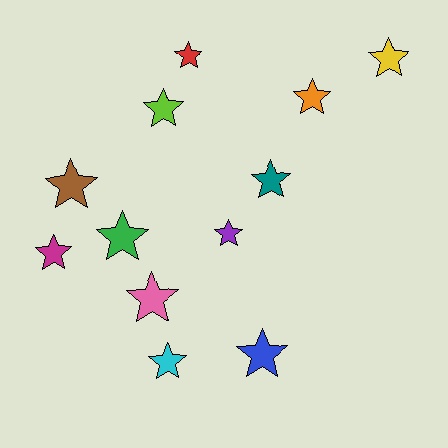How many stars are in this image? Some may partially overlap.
There are 12 stars.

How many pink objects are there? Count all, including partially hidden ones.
There is 1 pink object.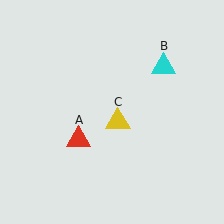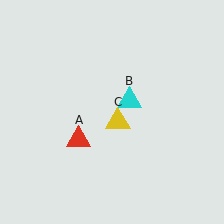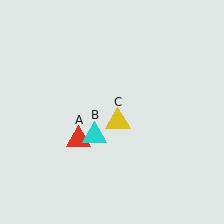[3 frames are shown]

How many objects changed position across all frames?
1 object changed position: cyan triangle (object B).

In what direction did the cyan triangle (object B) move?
The cyan triangle (object B) moved down and to the left.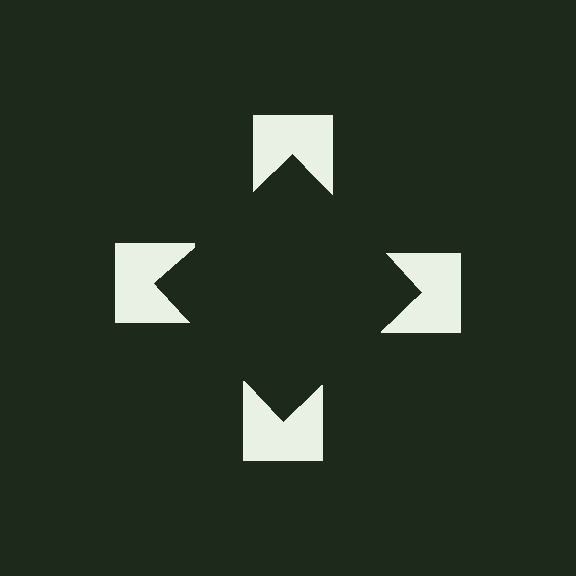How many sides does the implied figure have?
4 sides.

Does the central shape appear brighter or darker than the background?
It typically appears slightly darker than the background, even though no actual brightness change is drawn.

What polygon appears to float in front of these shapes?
An illusory square — its edges are inferred from the aligned wedge cuts in the notched squares, not physically drawn.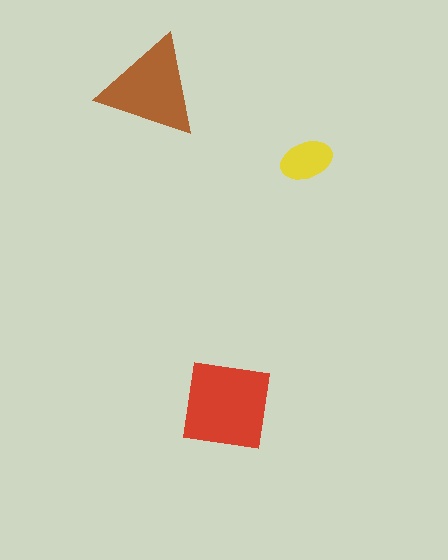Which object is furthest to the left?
The brown triangle is leftmost.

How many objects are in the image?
There are 3 objects in the image.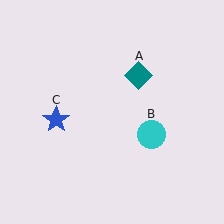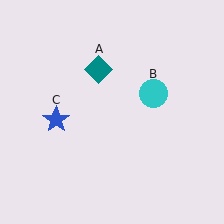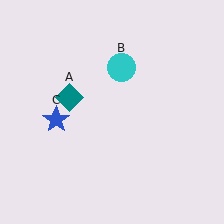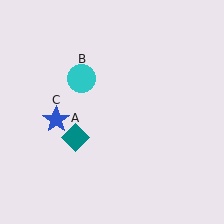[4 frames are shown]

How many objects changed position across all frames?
2 objects changed position: teal diamond (object A), cyan circle (object B).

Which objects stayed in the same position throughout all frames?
Blue star (object C) remained stationary.